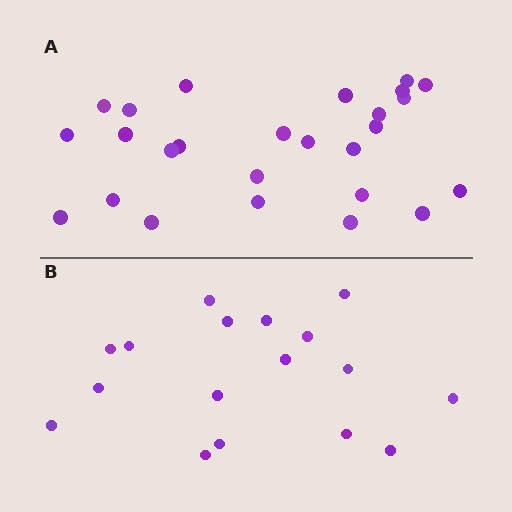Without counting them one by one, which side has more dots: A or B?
Region A (the top region) has more dots.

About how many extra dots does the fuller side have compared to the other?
Region A has roughly 8 or so more dots than region B.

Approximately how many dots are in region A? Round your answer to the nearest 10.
About 30 dots. (The exact count is 26, which rounds to 30.)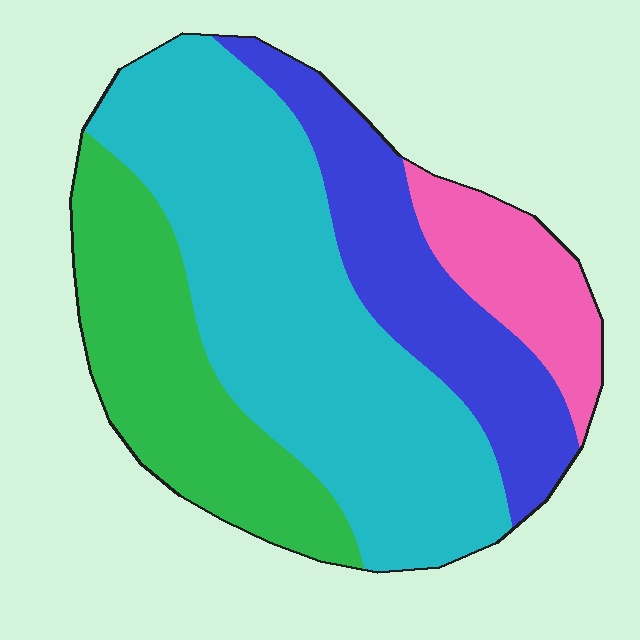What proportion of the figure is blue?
Blue takes up about one fifth (1/5) of the figure.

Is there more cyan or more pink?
Cyan.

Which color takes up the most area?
Cyan, at roughly 45%.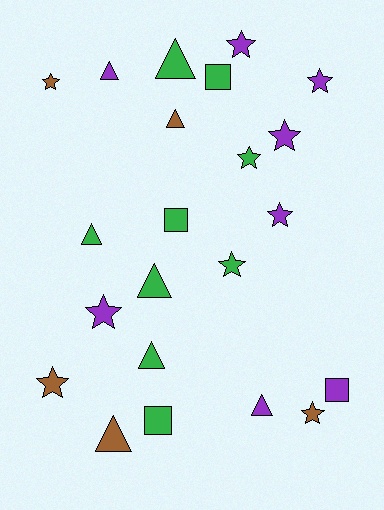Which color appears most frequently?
Green, with 9 objects.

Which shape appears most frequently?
Star, with 10 objects.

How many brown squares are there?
There are no brown squares.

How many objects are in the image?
There are 22 objects.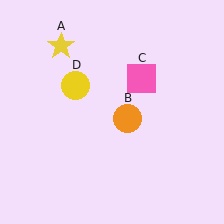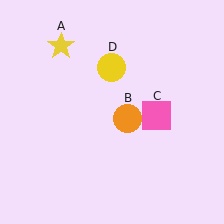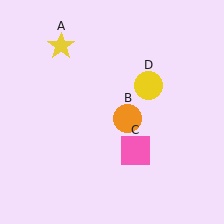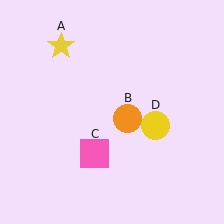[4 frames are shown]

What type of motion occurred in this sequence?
The pink square (object C), yellow circle (object D) rotated clockwise around the center of the scene.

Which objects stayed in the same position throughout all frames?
Yellow star (object A) and orange circle (object B) remained stationary.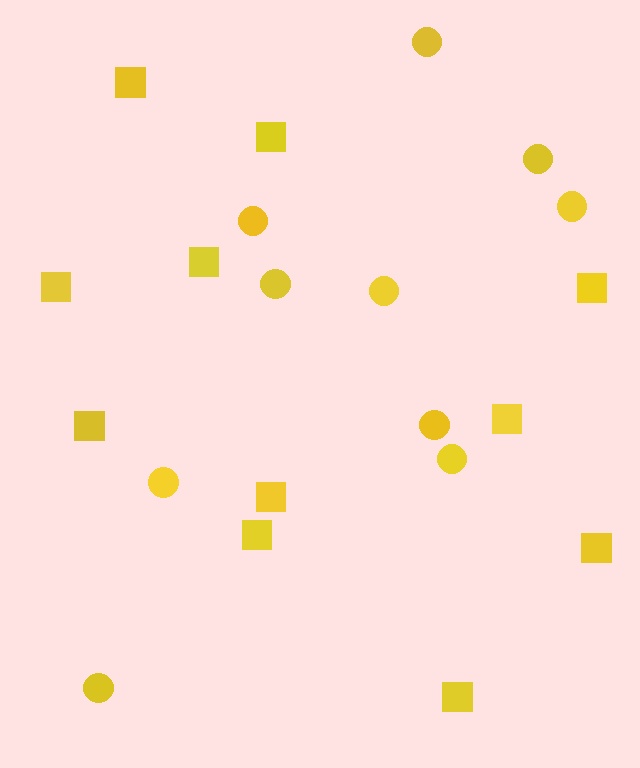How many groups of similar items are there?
There are 2 groups: one group of circles (10) and one group of squares (11).